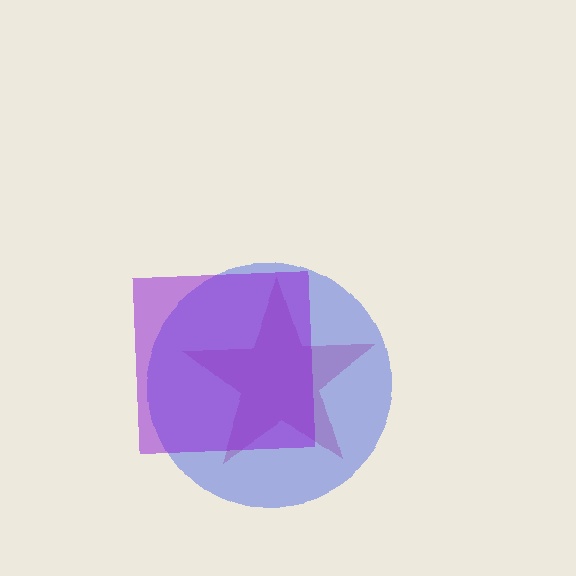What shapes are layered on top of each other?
The layered shapes are: a pink star, a blue circle, a purple square.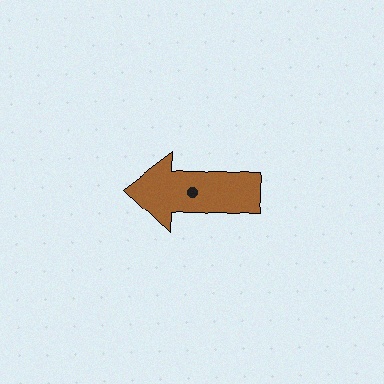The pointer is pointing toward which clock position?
Roughly 9 o'clock.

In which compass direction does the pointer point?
West.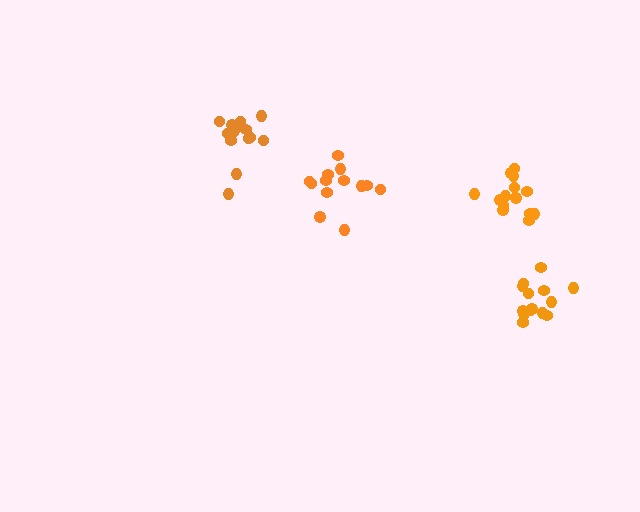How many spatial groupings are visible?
There are 4 spatial groupings.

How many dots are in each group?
Group 1: 15 dots, Group 2: 13 dots, Group 3: 14 dots, Group 4: 14 dots (56 total).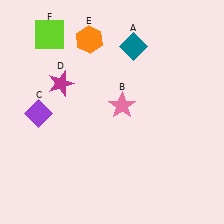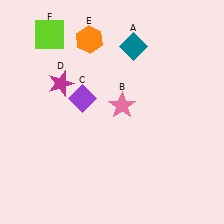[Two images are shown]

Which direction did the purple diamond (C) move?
The purple diamond (C) moved right.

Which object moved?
The purple diamond (C) moved right.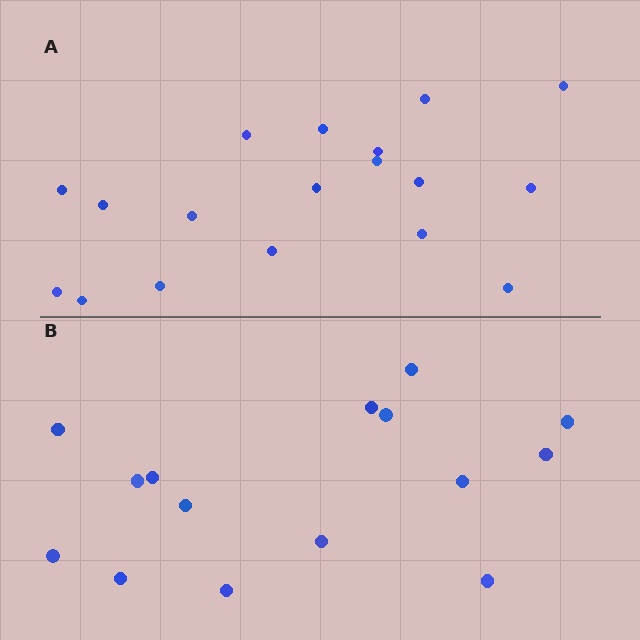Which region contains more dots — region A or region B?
Region A (the top region) has more dots.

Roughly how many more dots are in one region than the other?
Region A has just a few more — roughly 2 or 3 more dots than region B.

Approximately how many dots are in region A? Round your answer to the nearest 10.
About 20 dots. (The exact count is 18, which rounds to 20.)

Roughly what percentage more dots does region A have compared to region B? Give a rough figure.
About 20% more.